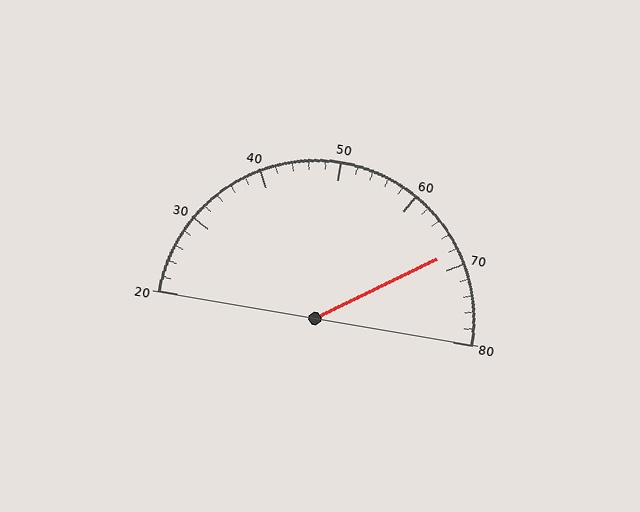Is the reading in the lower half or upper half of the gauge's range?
The reading is in the upper half of the range (20 to 80).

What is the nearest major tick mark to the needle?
The nearest major tick mark is 70.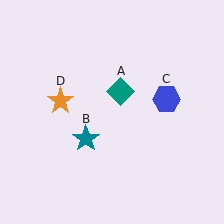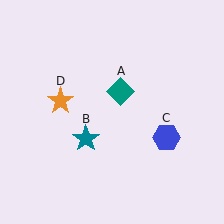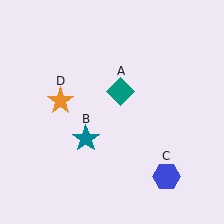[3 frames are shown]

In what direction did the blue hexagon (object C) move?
The blue hexagon (object C) moved down.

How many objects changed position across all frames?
1 object changed position: blue hexagon (object C).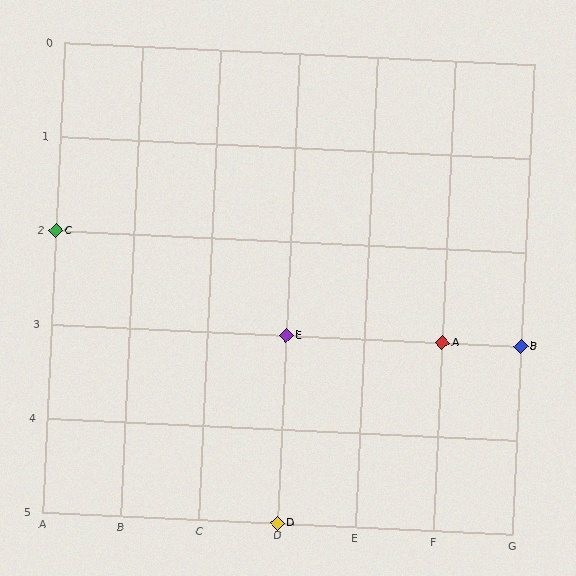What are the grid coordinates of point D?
Point D is at grid coordinates (D, 5).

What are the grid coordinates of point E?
Point E is at grid coordinates (D, 3).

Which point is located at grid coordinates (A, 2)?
Point C is at (A, 2).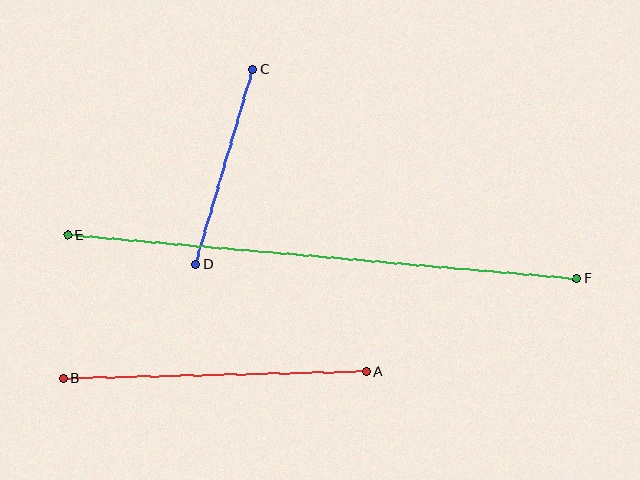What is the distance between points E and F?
The distance is approximately 511 pixels.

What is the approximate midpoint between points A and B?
The midpoint is at approximately (215, 375) pixels.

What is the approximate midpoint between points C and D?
The midpoint is at approximately (224, 167) pixels.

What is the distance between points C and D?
The distance is approximately 203 pixels.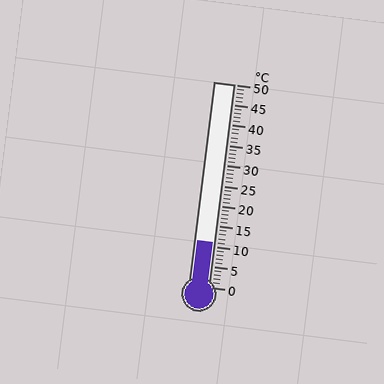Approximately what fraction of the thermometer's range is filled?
The thermometer is filled to approximately 20% of its range.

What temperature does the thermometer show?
The thermometer shows approximately 11°C.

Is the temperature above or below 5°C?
The temperature is above 5°C.